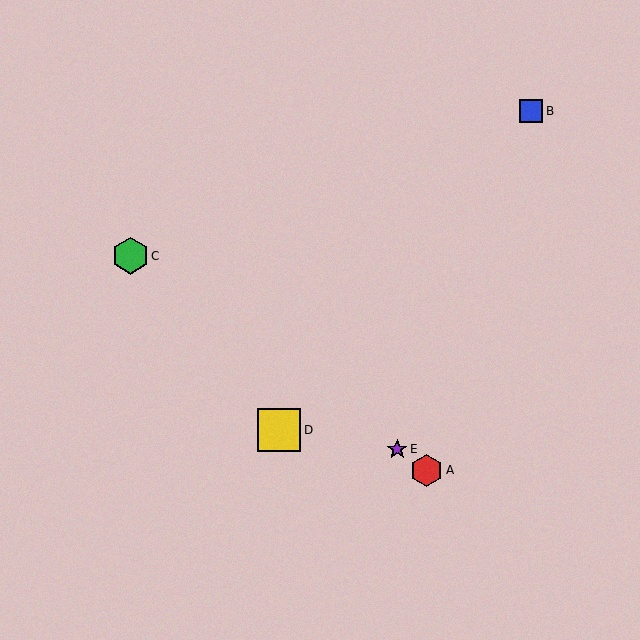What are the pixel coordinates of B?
Object B is at (531, 111).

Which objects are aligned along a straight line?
Objects A, C, E are aligned along a straight line.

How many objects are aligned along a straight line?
3 objects (A, C, E) are aligned along a straight line.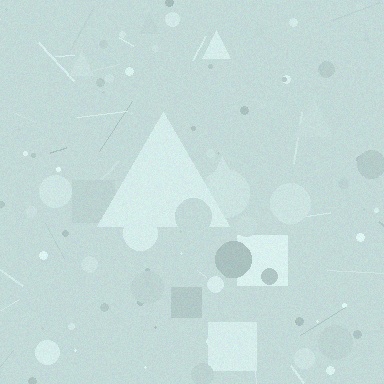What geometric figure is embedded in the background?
A triangle is embedded in the background.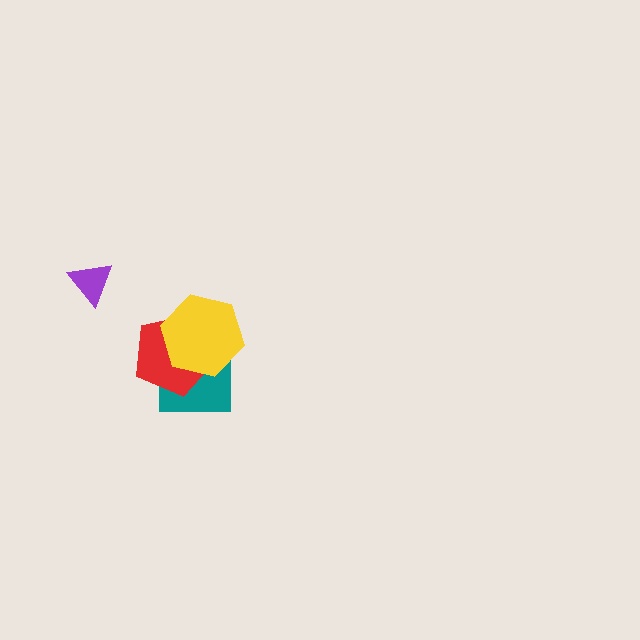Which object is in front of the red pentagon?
The yellow hexagon is in front of the red pentagon.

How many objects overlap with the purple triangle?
0 objects overlap with the purple triangle.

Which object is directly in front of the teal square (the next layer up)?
The red pentagon is directly in front of the teal square.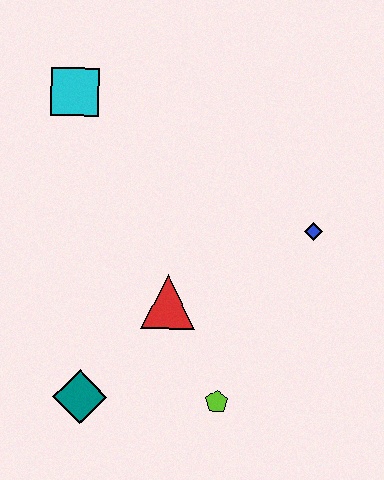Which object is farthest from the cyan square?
The lime pentagon is farthest from the cyan square.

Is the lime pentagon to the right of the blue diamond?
No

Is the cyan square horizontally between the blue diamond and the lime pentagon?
No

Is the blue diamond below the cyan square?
Yes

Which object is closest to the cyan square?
The red triangle is closest to the cyan square.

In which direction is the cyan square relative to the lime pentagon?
The cyan square is above the lime pentagon.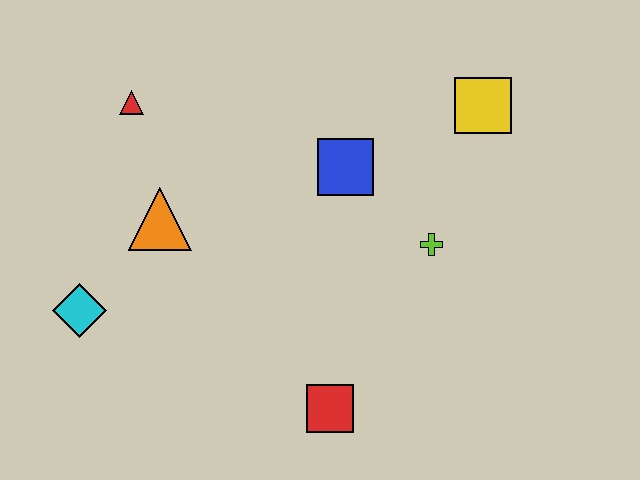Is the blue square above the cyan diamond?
Yes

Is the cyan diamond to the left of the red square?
Yes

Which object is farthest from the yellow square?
The cyan diamond is farthest from the yellow square.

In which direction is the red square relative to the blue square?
The red square is below the blue square.